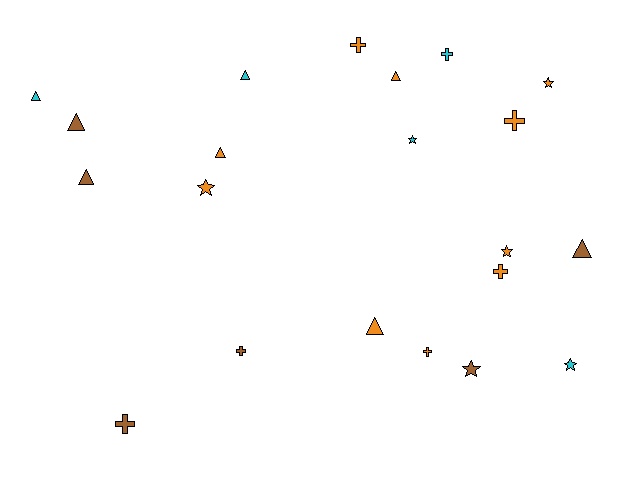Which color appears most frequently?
Orange, with 10 objects.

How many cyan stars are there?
There are 2 cyan stars.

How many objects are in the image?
There are 21 objects.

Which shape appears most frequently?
Triangle, with 8 objects.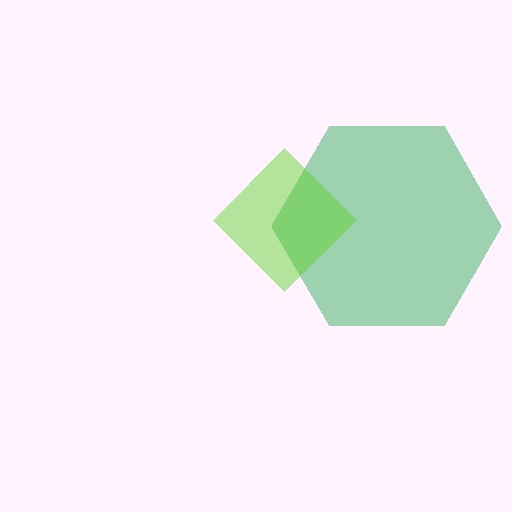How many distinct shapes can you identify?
There are 2 distinct shapes: a green hexagon, a lime diamond.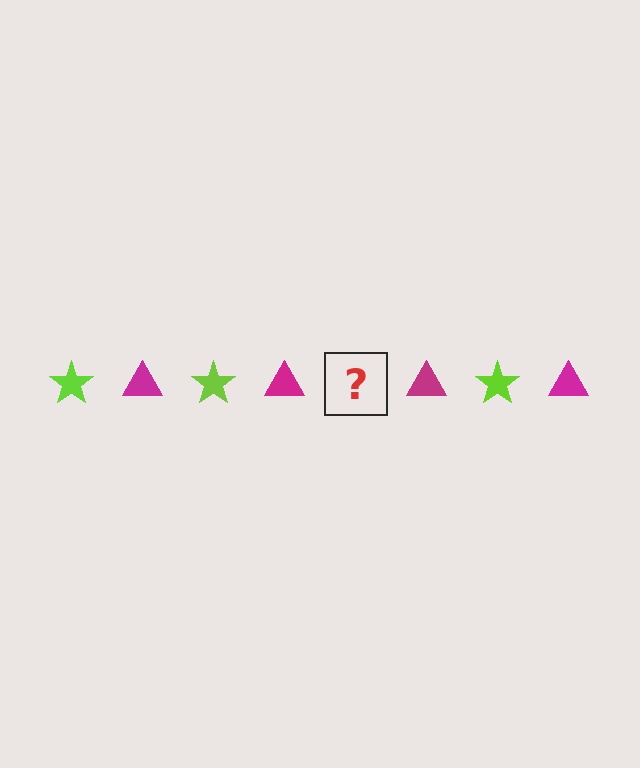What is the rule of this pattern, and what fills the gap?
The rule is that the pattern alternates between lime star and magenta triangle. The gap should be filled with a lime star.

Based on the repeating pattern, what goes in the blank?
The blank should be a lime star.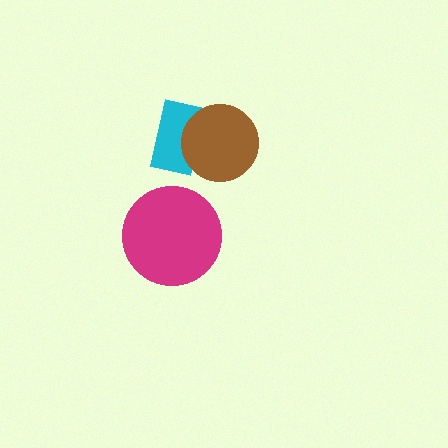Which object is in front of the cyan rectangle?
The brown circle is in front of the cyan rectangle.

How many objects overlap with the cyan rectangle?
1 object overlaps with the cyan rectangle.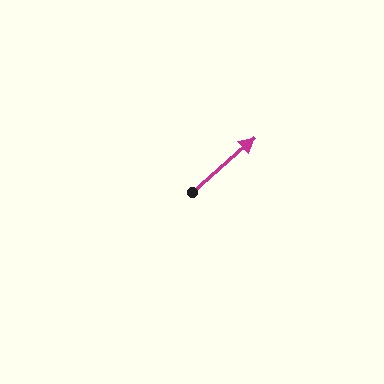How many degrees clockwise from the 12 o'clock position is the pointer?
Approximately 49 degrees.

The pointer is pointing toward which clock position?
Roughly 2 o'clock.